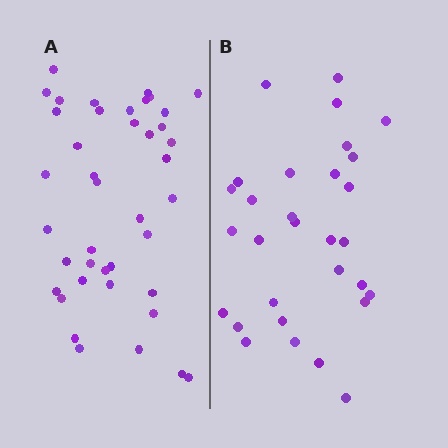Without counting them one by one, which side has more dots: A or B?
Region A (the left region) has more dots.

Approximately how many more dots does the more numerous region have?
Region A has roughly 12 or so more dots than region B.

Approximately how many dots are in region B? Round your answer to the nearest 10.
About 30 dots.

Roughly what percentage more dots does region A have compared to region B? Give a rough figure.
About 35% more.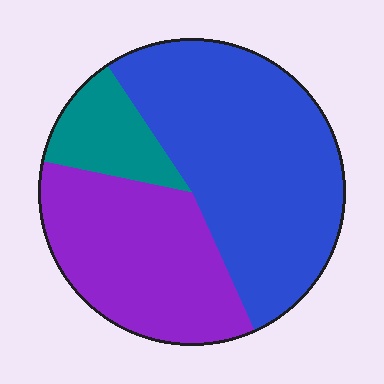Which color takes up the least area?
Teal, at roughly 10%.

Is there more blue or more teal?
Blue.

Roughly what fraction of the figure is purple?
Purple covers around 35% of the figure.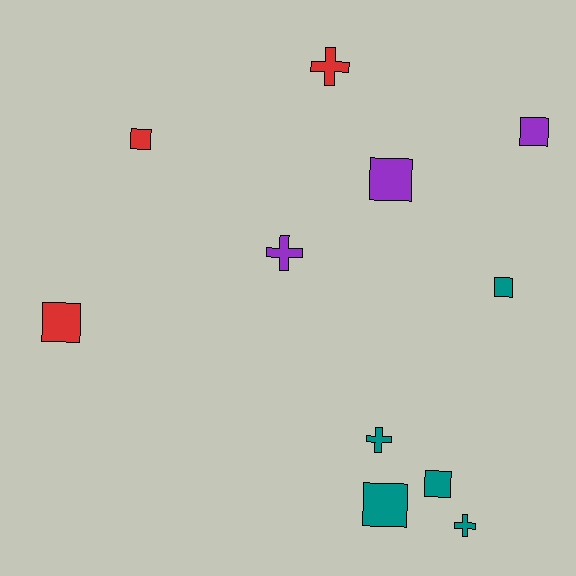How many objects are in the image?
There are 11 objects.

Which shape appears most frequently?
Square, with 7 objects.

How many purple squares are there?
There are 2 purple squares.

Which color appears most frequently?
Teal, with 5 objects.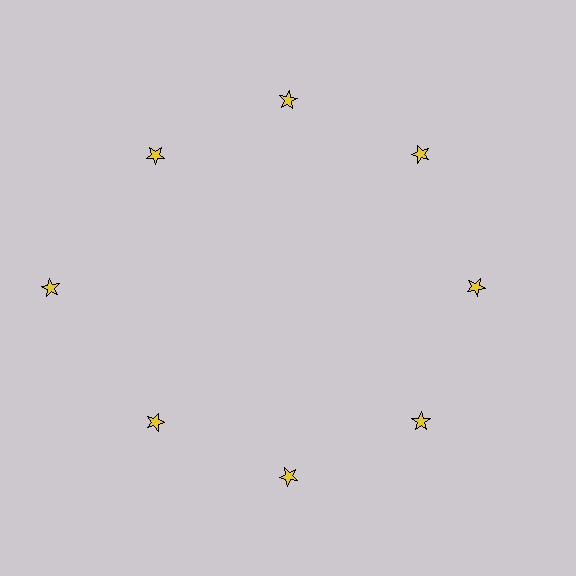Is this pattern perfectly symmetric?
No. The 8 yellow stars are arranged in a ring, but one element near the 9 o'clock position is pushed outward from the center, breaking the 8-fold rotational symmetry.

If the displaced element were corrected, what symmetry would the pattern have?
It would have 8-fold rotational symmetry — the pattern would map onto itself every 45 degrees.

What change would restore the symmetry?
The symmetry would be restored by moving it inward, back onto the ring so that all 8 stars sit at equal angles and equal distance from the center.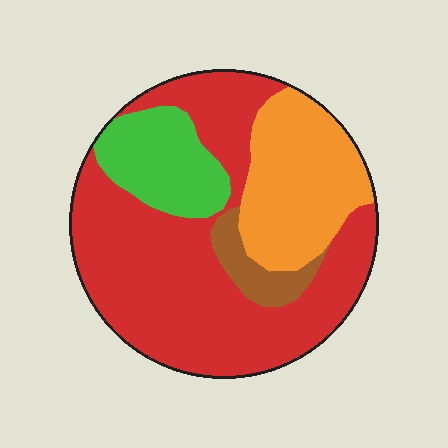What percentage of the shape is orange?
Orange takes up about one quarter (1/4) of the shape.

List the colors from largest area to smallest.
From largest to smallest: red, orange, green, brown.